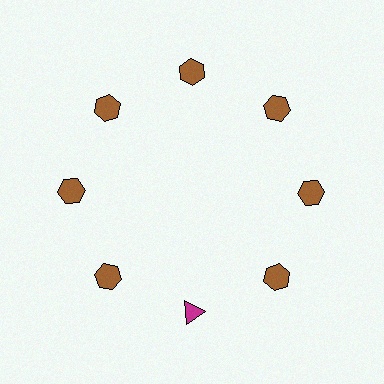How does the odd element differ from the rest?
It differs in both color (magenta instead of brown) and shape (triangle instead of hexagon).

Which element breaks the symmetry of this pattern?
The magenta triangle at roughly the 6 o'clock position breaks the symmetry. All other shapes are brown hexagons.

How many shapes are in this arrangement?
There are 8 shapes arranged in a ring pattern.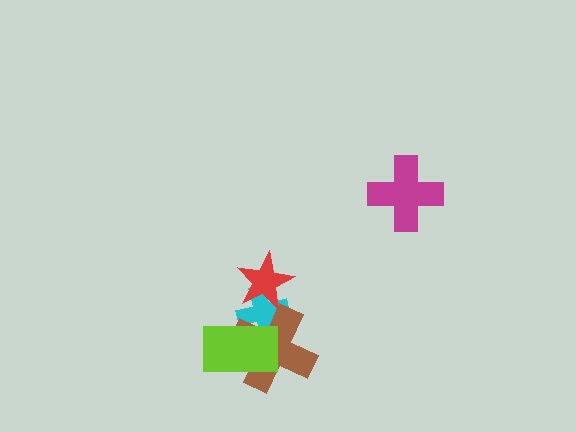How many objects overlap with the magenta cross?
0 objects overlap with the magenta cross.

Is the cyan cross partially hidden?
Yes, it is partially covered by another shape.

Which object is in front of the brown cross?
The lime rectangle is in front of the brown cross.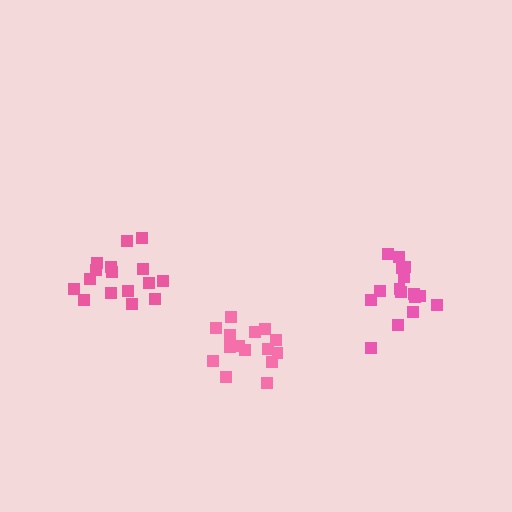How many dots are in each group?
Group 1: 15 dots, Group 2: 16 dots, Group 3: 16 dots (47 total).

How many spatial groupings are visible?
There are 3 spatial groupings.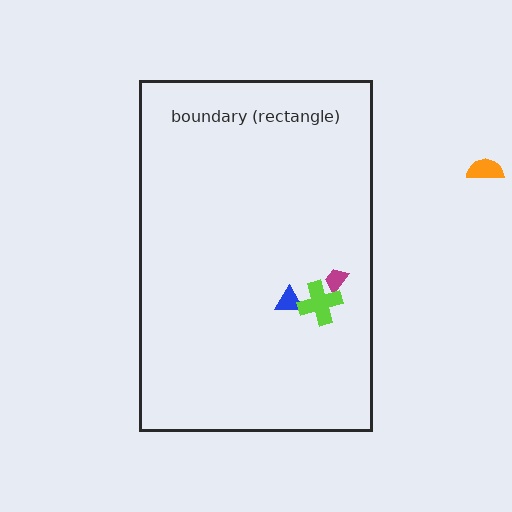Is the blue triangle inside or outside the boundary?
Inside.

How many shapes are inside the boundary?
3 inside, 1 outside.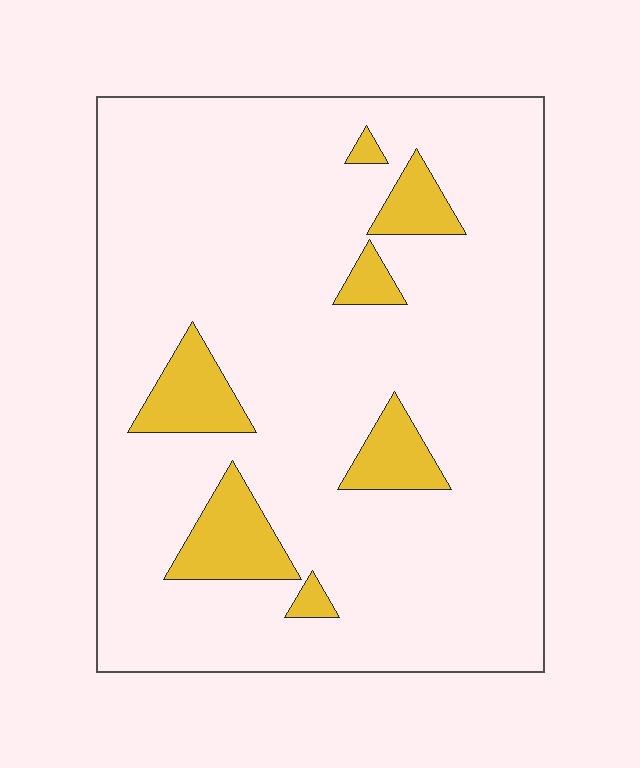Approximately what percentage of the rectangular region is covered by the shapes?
Approximately 10%.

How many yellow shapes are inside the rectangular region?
7.